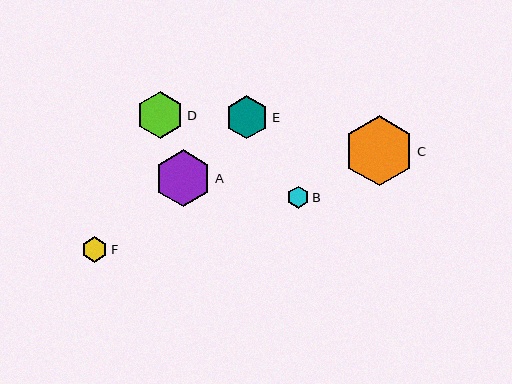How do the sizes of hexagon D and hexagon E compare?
Hexagon D and hexagon E are approximately the same size.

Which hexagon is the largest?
Hexagon C is the largest with a size of approximately 70 pixels.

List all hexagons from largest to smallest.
From largest to smallest: C, A, D, E, F, B.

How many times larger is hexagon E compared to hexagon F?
Hexagon E is approximately 1.7 times the size of hexagon F.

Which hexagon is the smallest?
Hexagon B is the smallest with a size of approximately 22 pixels.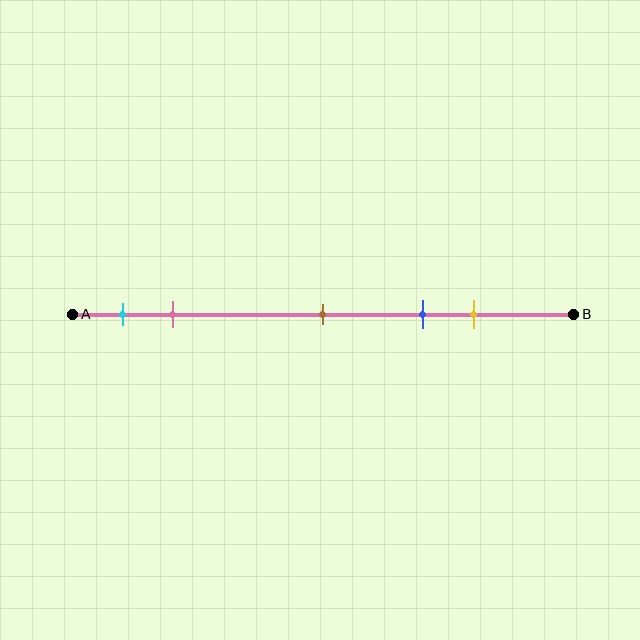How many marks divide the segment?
There are 5 marks dividing the segment.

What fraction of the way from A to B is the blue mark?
The blue mark is approximately 70% (0.7) of the way from A to B.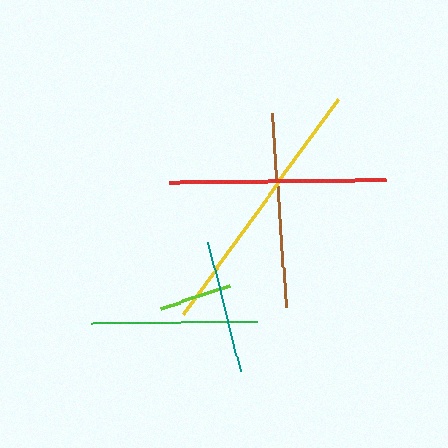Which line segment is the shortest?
The lime line is the shortest at approximately 72 pixels.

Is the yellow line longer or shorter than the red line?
The yellow line is longer than the red line.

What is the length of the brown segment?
The brown segment is approximately 194 pixels long.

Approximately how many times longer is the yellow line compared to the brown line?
The yellow line is approximately 1.4 times the length of the brown line.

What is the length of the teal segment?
The teal segment is approximately 133 pixels long.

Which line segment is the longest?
The yellow line is the longest at approximately 266 pixels.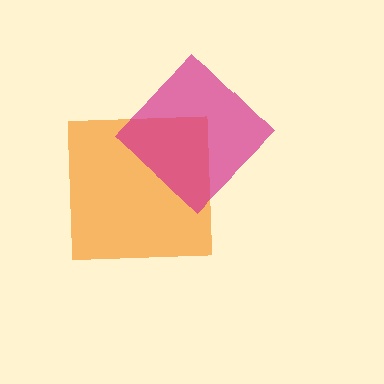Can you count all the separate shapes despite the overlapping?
Yes, there are 2 separate shapes.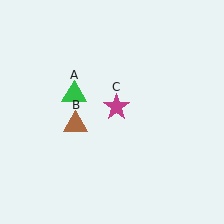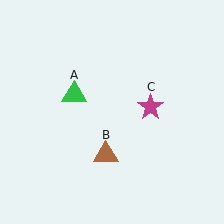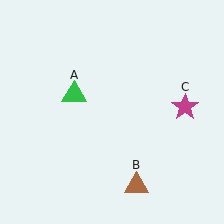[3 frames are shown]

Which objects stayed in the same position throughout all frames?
Green triangle (object A) remained stationary.